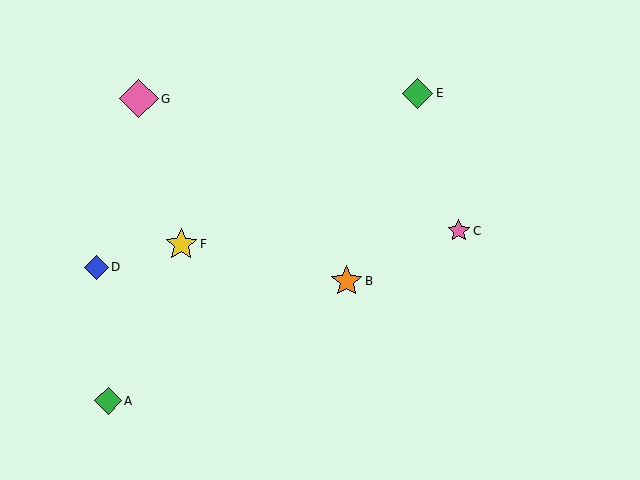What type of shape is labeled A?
Shape A is a green diamond.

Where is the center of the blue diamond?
The center of the blue diamond is at (97, 267).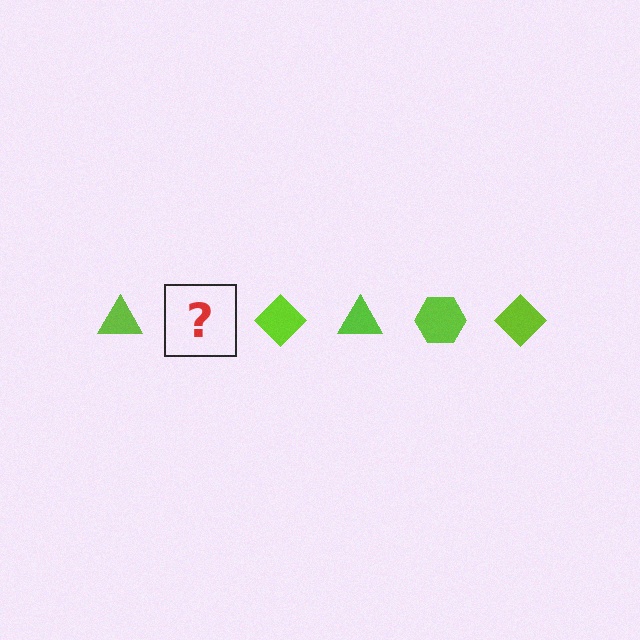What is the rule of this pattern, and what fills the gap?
The rule is that the pattern cycles through triangle, hexagon, diamond shapes in lime. The gap should be filled with a lime hexagon.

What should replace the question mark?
The question mark should be replaced with a lime hexagon.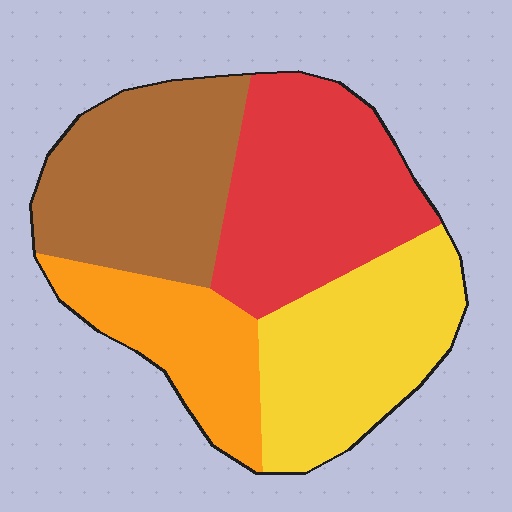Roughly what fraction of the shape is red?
Red covers around 30% of the shape.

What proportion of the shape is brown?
Brown takes up about one quarter (1/4) of the shape.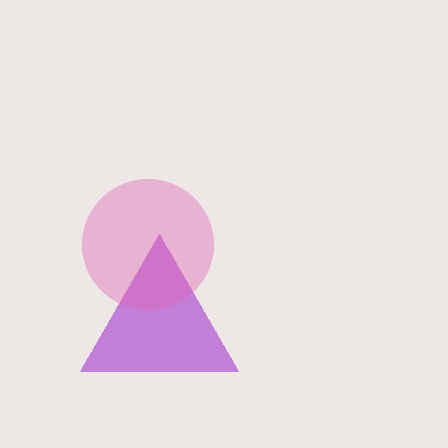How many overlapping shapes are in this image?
There are 2 overlapping shapes in the image.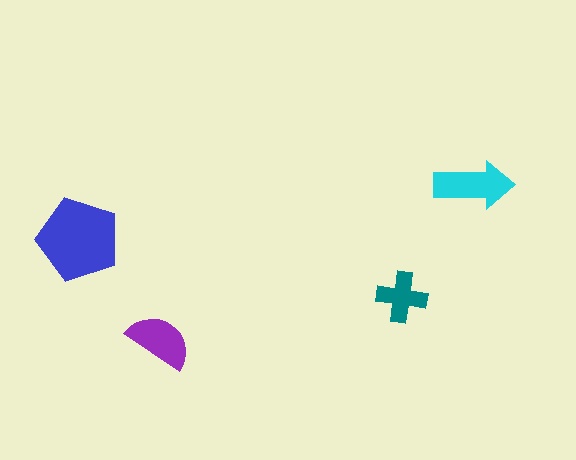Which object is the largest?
The blue pentagon.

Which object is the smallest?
The teal cross.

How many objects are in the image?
There are 4 objects in the image.